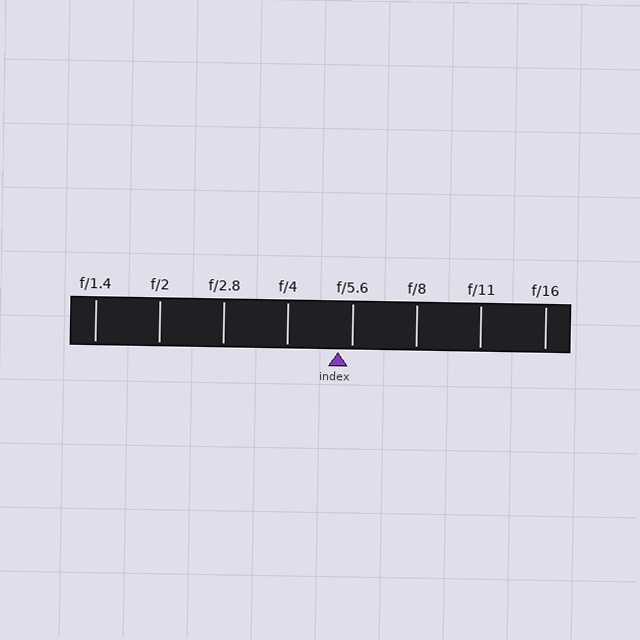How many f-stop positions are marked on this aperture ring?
There are 8 f-stop positions marked.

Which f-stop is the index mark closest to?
The index mark is closest to f/5.6.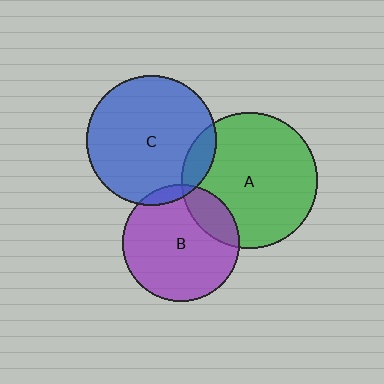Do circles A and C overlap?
Yes.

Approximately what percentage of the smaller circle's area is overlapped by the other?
Approximately 10%.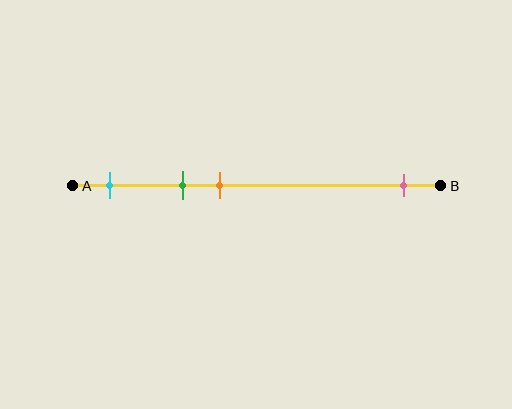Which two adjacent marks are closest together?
The green and orange marks are the closest adjacent pair.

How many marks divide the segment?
There are 4 marks dividing the segment.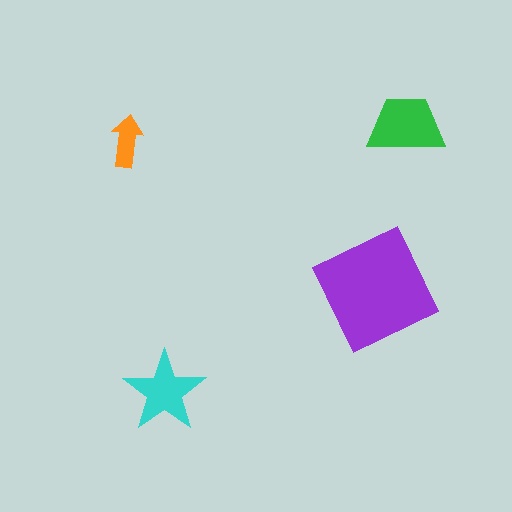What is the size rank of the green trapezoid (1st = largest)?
2nd.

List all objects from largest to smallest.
The purple square, the green trapezoid, the cyan star, the orange arrow.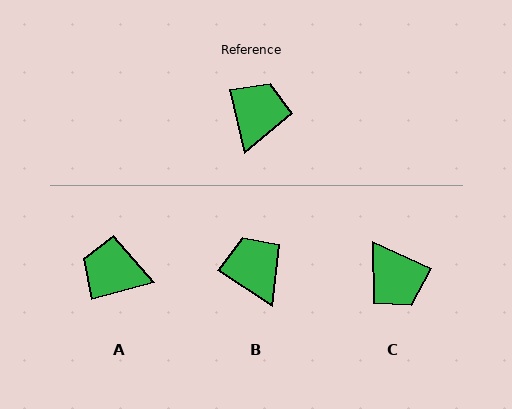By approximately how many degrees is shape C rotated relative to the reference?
Approximately 128 degrees clockwise.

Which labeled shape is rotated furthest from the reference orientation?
C, about 128 degrees away.